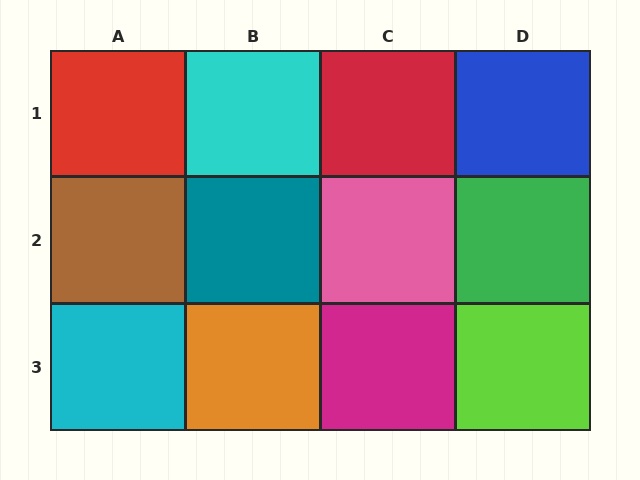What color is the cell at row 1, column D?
Blue.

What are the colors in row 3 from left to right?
Cyan, orange, magenta, lime.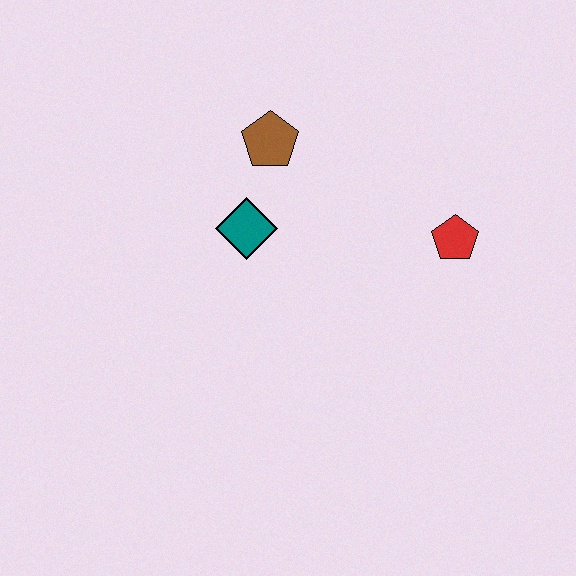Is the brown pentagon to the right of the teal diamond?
Yes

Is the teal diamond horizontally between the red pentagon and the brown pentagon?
No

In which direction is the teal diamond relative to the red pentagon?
The teal diamond is to the left of the red pentagon.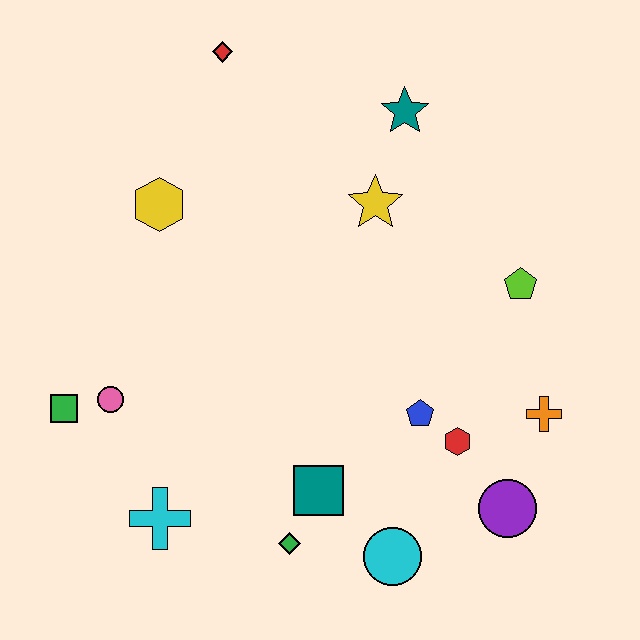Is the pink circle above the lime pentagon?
No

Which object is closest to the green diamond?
The teal square is closest to the green diamond.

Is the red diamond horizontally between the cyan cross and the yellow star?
Yes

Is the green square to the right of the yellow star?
No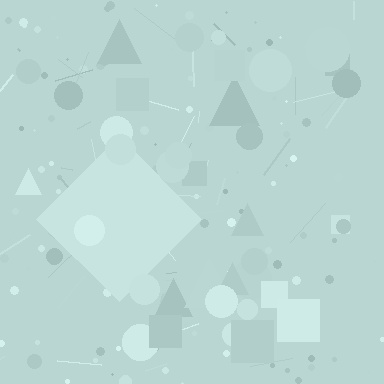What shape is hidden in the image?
A diamond is hidden in the image.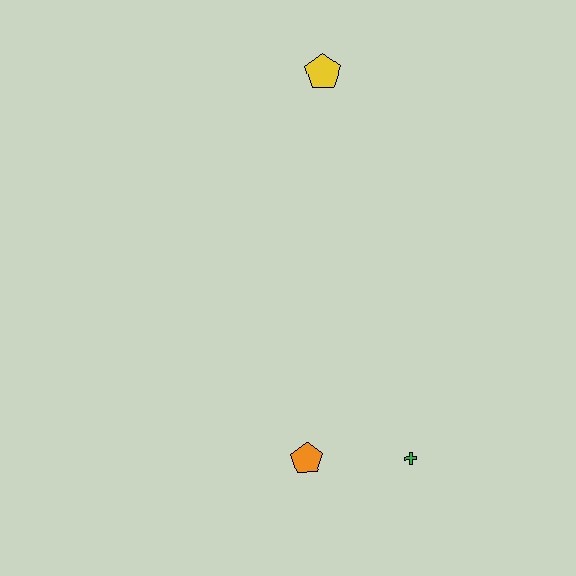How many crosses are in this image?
There is 1 cross.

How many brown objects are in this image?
There are no brown objects.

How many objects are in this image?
There are 3 objects.